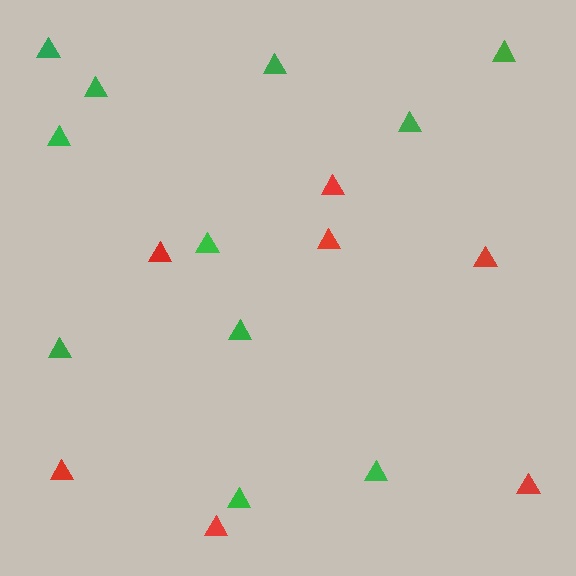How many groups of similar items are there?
There are 2 groups: one group of green triangles (11) and one group of red triangles (7).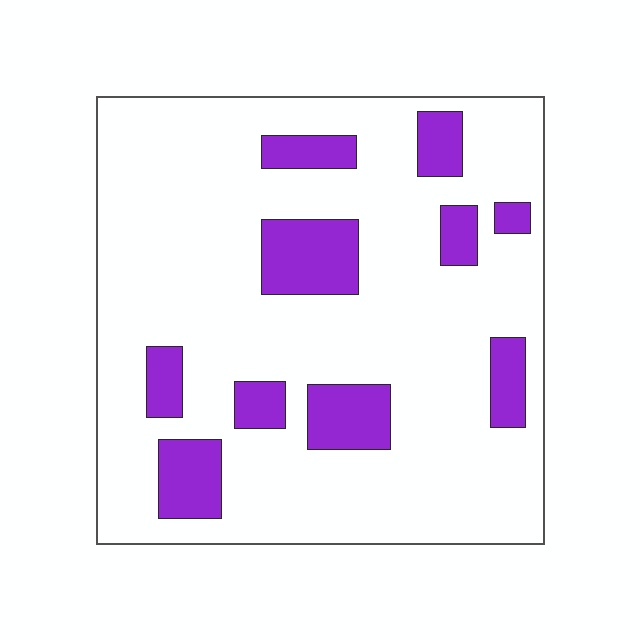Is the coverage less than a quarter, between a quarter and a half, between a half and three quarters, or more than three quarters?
Less than a quarter.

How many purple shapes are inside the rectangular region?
10.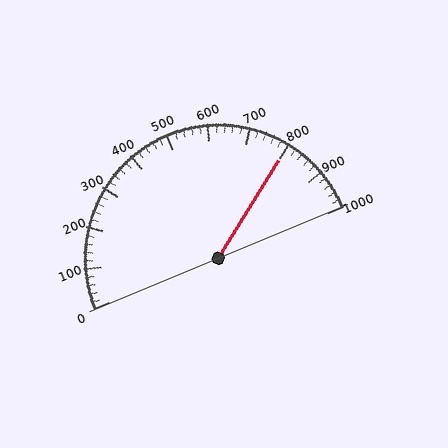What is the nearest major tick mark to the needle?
The nearest major tick mark is 800.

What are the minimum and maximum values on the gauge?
The gauge ranges from 0 to 1000.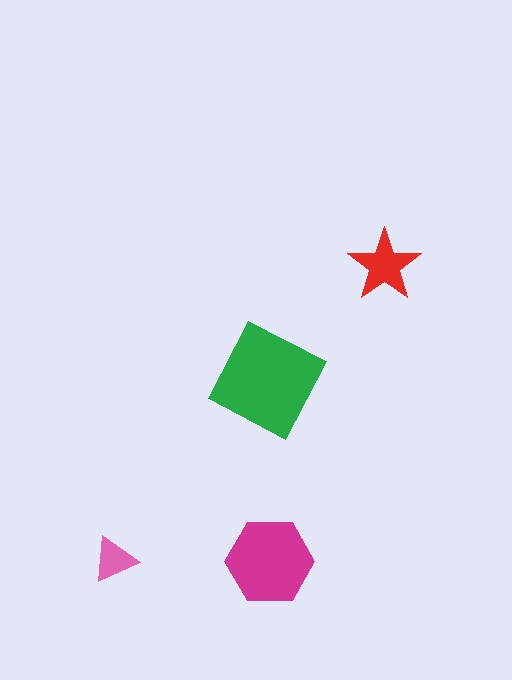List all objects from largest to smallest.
The green diamond, the magenta hexagon, the red star, the pink triangle.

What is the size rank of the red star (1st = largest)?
3rd.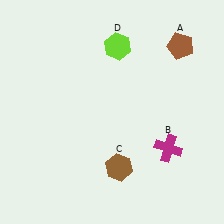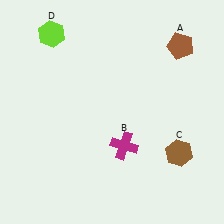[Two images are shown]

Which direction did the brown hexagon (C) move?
The brown hexagon (C) moved right.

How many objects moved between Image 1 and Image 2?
3 objects moved between the two images.